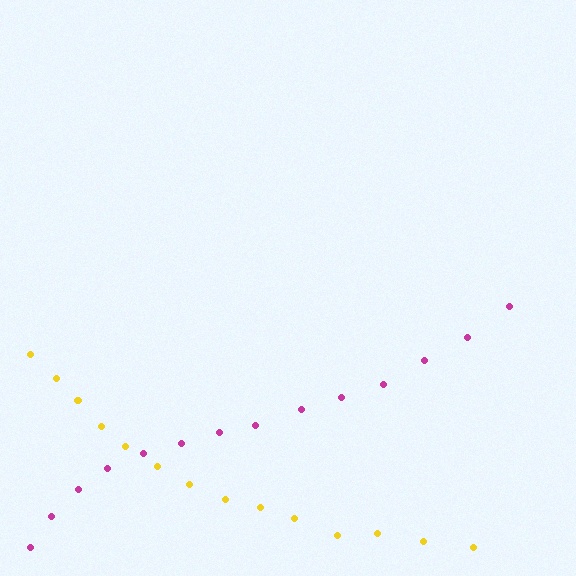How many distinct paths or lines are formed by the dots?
There are 2 distinct paths.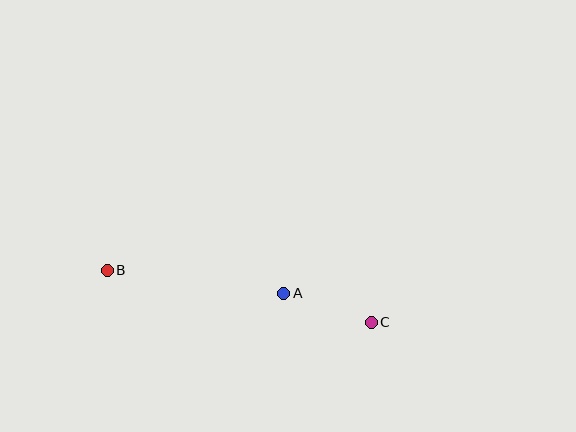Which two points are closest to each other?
Points A and C are closest to each other.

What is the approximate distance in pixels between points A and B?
The distance between A and B is approximately 178 pixels.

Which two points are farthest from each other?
Points B and C are farthest from each other.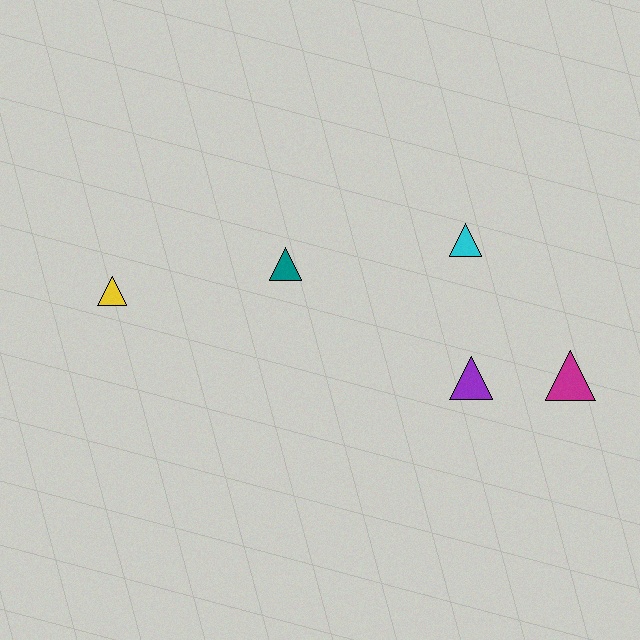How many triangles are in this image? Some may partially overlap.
There are 5 triangles.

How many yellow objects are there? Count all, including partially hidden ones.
There is 1 yellow object.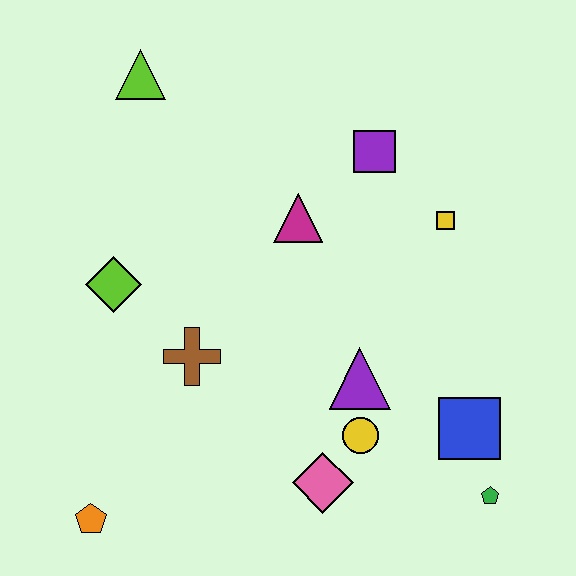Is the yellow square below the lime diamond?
No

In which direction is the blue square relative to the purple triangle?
The blue square is to the right of the purple triangle.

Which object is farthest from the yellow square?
The orange pentagon is farthest from the yellow square.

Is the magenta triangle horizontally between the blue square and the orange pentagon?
Yes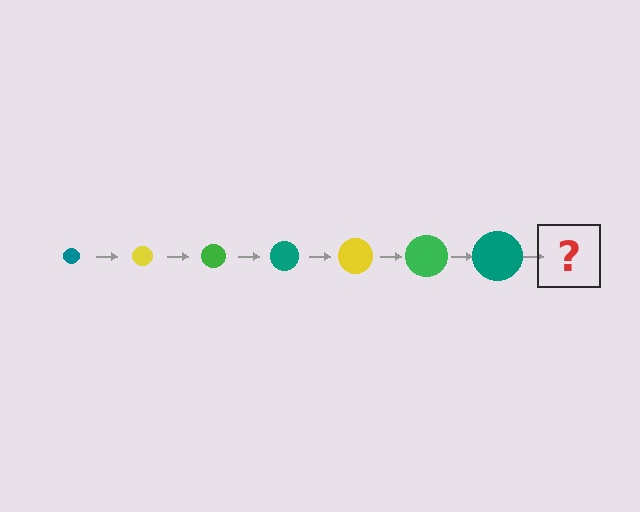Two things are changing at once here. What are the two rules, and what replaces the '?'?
The two rules are that the circle grows larger each step and the color cycles through teal, yellow, and green. The '?' should be a yellow circle, larger than the previous one.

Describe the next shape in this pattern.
It should be a yellow circle, larger than the previous one.